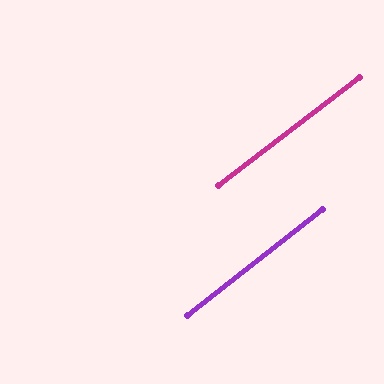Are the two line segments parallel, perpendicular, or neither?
Parallel — their directions differ by only 0.9°.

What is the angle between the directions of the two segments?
Approximately 1 degree.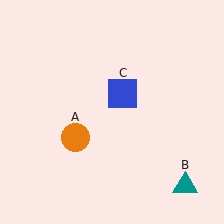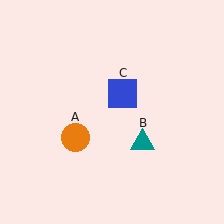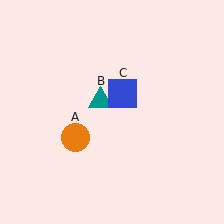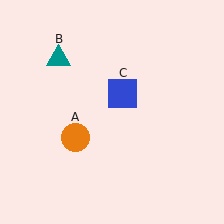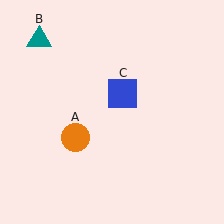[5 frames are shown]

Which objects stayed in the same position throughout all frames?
Orange circle (object A) and blue square (object C) remained stationary.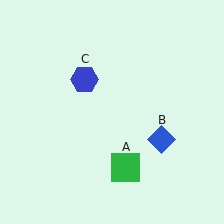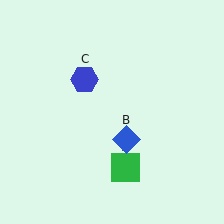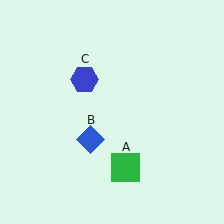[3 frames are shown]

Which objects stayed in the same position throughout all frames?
Green square (object A) and blue hexagon (object C) remained stationary.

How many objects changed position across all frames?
1 object changed position: blue diamond (object B).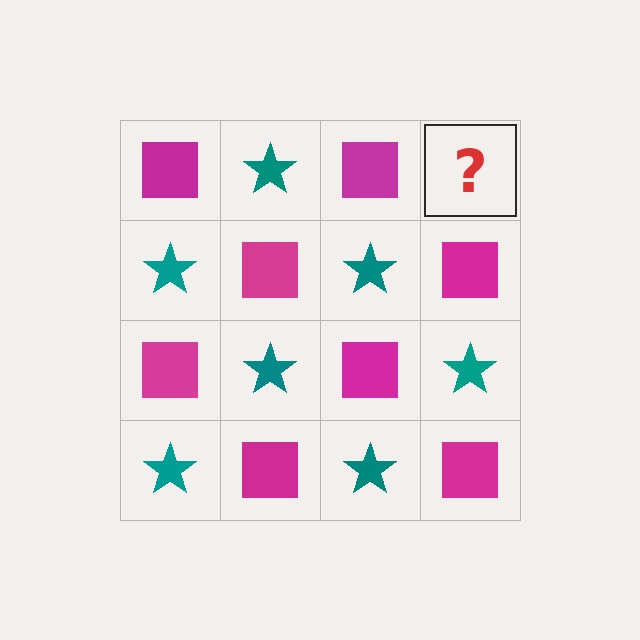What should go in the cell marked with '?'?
The missing cell should contain a teal star.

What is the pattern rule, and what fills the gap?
The rule is that it alternates magenta square and teal star in a checkerboard pattern. The gap should be filled with a teal star.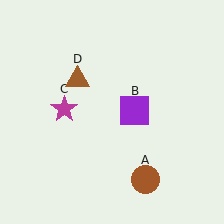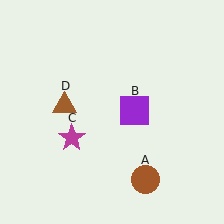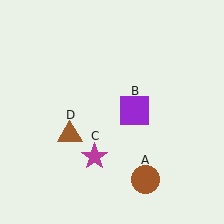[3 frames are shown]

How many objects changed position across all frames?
2 objects changed position: magenta star (object C), brown triangle (object D).